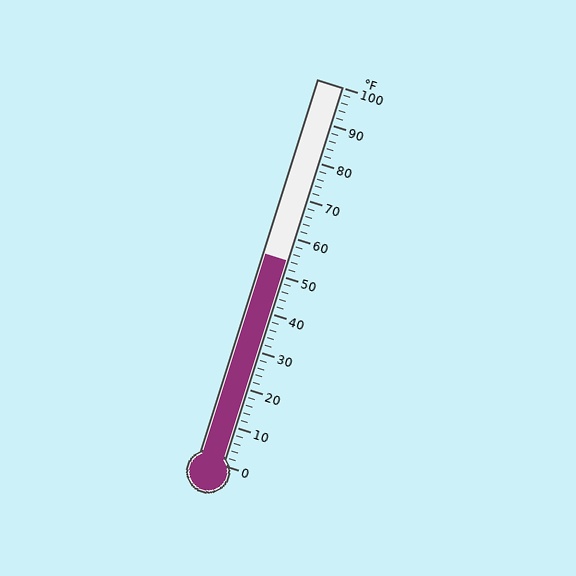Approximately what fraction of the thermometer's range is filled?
The thermometer is filled to approximately 55% of its range.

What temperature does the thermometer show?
The thermometer shows approximately 54°F.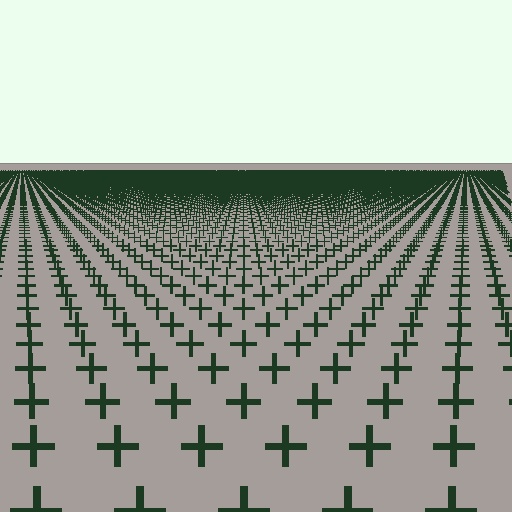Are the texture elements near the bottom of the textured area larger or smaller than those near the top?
Larger. Near the bottom, elements are closer to the viewer and appear at a bigger on-screen size.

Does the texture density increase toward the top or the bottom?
Density increases toward the top.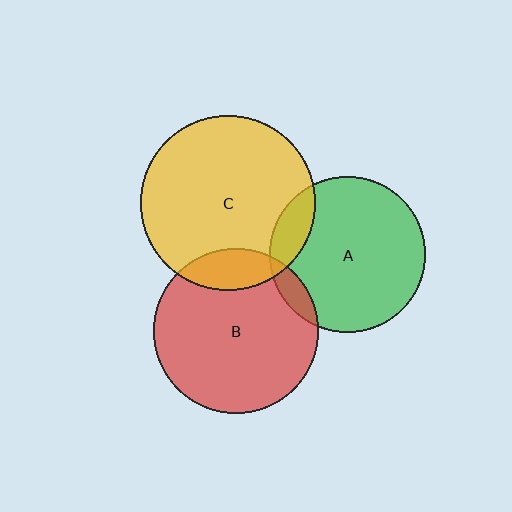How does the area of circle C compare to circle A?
Approximately 1.3 times.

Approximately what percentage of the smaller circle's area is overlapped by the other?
Approximately 15%.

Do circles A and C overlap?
Yes.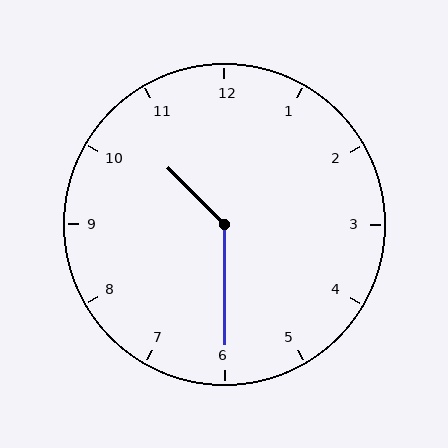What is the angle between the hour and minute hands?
Approximately 135 degrees.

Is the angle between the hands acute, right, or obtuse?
It is obtuse.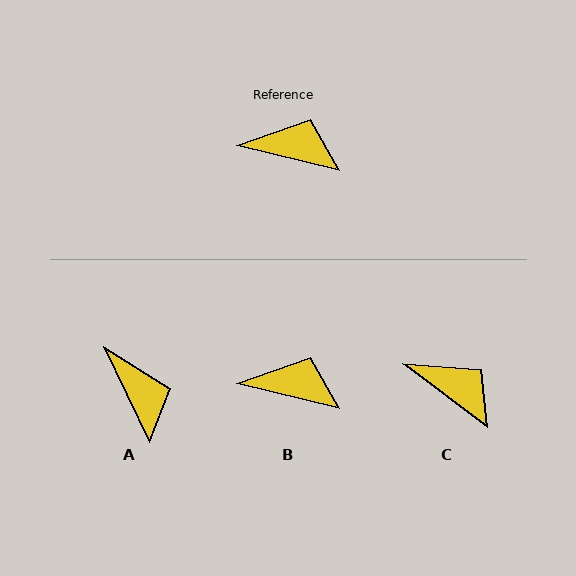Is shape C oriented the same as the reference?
No, it is off by about 23 degrees.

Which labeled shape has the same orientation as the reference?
B.